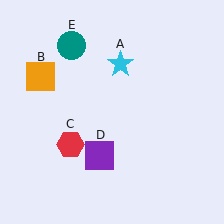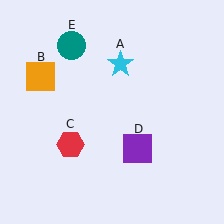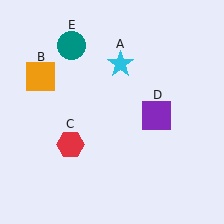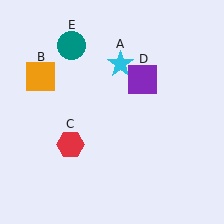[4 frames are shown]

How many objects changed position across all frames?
1 object changed position: purple square (object D).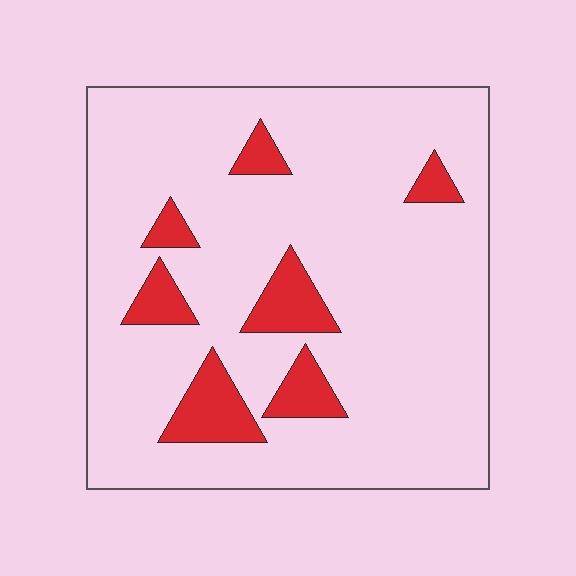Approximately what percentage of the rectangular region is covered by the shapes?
Approximately 15%.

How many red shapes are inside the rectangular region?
7.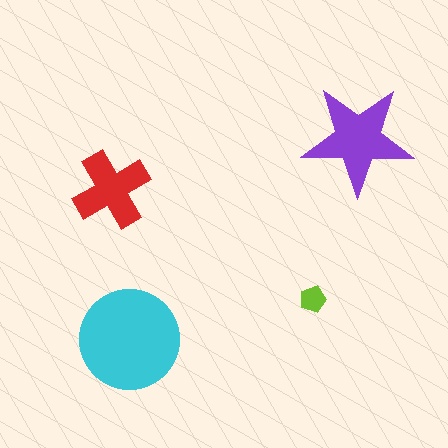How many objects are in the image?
There are 4 objects in the image.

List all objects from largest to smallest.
The cyan circle, the purple star, the red cross, the lime pentagon.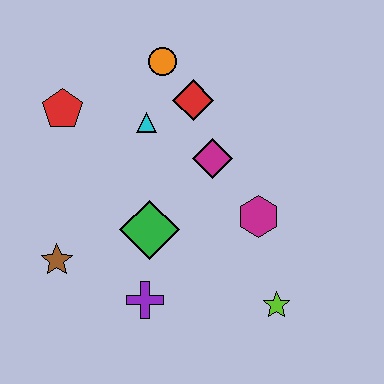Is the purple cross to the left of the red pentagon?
No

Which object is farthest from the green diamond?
The orange circle is farthest from the green diamond.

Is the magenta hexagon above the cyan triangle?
No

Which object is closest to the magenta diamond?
The red diamond is closest to the magenta diamond.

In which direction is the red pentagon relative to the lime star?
The red pentagon is to the left of the lime star.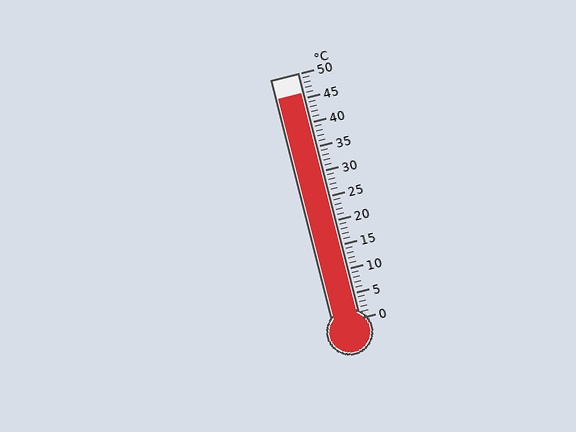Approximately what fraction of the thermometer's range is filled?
The thermometer is filled to approximately 90% of its range.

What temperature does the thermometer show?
The thermometer shows approximately 46°C.